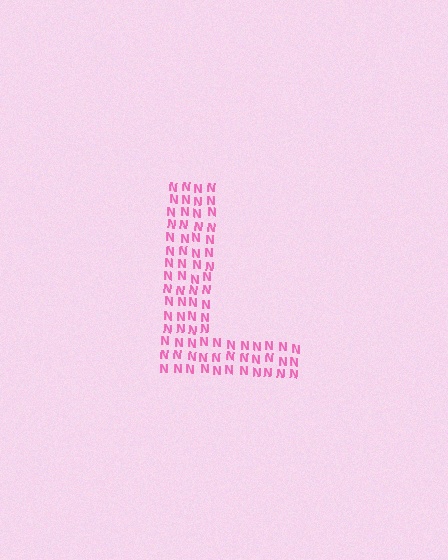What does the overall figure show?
The overall figure shows the letter L.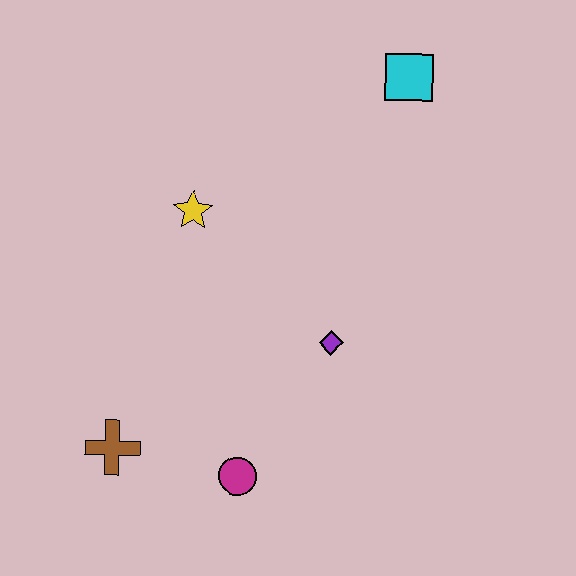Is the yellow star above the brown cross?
Yes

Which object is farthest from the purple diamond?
The cyan square is farthest from the purple diamond.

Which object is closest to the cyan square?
The yellow star is closest to the cyan square.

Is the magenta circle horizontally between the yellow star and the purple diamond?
Yes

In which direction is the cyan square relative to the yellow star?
The cyan square is to the right of the yellow star.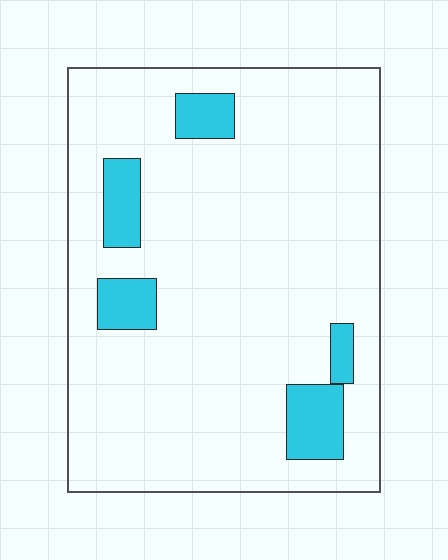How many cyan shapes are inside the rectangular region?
5.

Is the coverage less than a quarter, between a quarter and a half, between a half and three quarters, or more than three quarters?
Less than a quarter.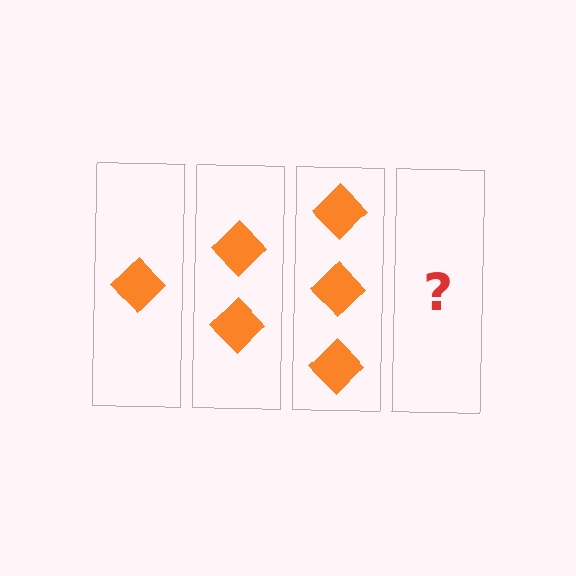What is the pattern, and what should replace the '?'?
The pattern is that each step adds one more diamond. The '?' should be 4 diamonds.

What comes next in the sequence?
The next element should be 4 diamonds.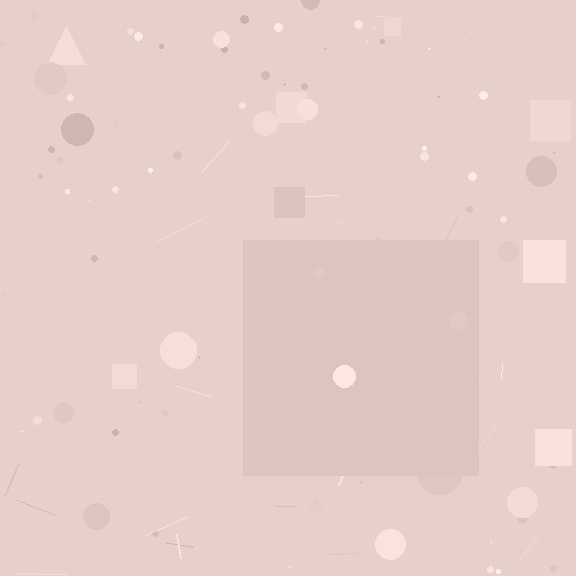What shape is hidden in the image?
A square is hidden in the image.